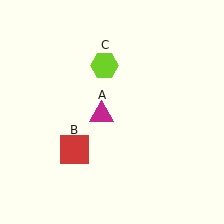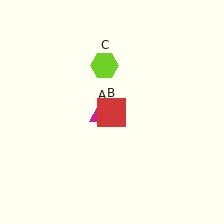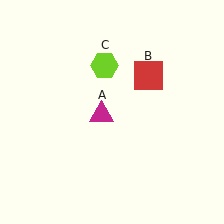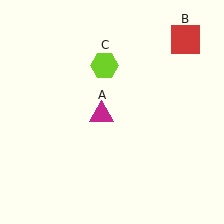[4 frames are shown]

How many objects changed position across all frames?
1 object changed position: red square (object B).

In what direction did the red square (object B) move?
The red square (object B) moved up and to the right.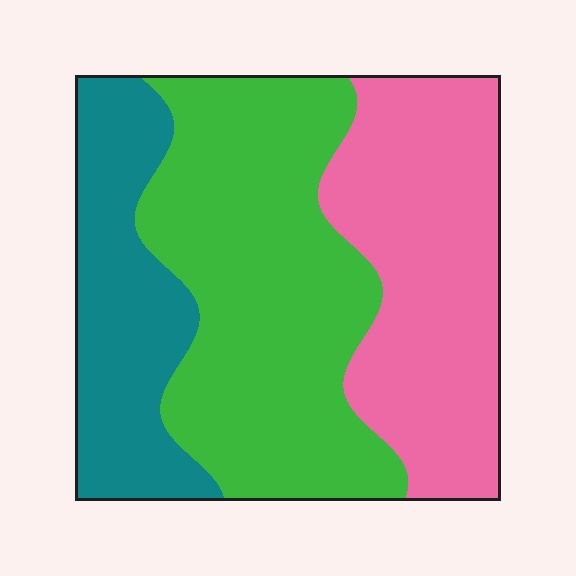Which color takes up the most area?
Green, at roughly 45%.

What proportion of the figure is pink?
Pink covers 33% of the figure.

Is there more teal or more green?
Green.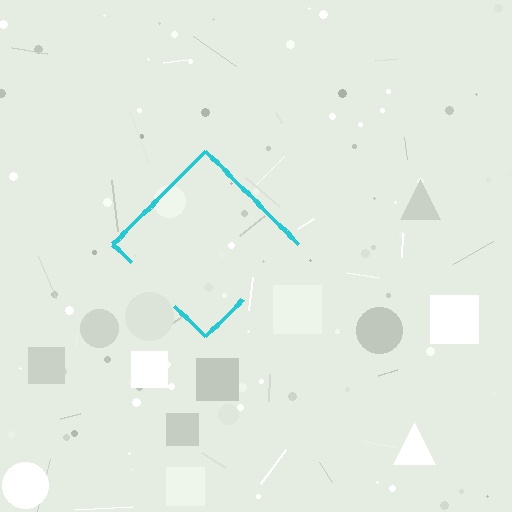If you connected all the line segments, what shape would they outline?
They would outline a diamond.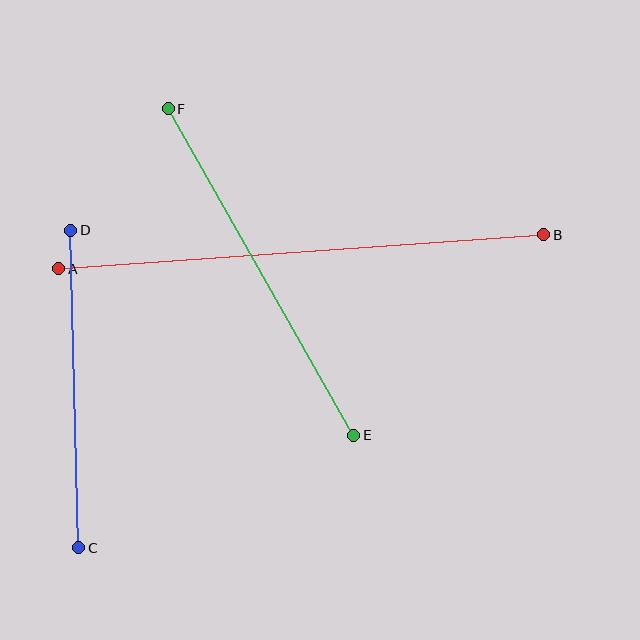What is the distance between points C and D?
The distance is approximately 318 pixels.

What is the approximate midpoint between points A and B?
The midpoint is at approximately (301, 252) pixels.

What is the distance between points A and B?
The distance is approximately 486 pixels.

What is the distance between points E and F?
The distance is approximately 375 pixels.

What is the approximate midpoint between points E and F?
The midpoint is at approximately (261, 272) pixels.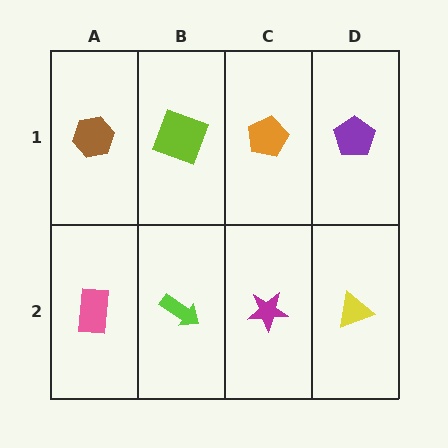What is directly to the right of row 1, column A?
A lime square.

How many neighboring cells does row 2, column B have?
3.